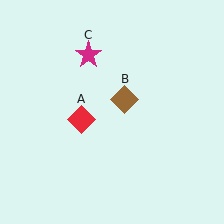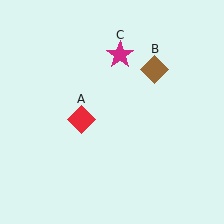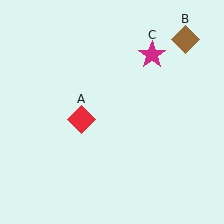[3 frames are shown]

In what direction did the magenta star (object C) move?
The magenta star (object C) moved right.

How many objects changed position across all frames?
2 objects changed position: brown diamond (object B), magenta star (object C).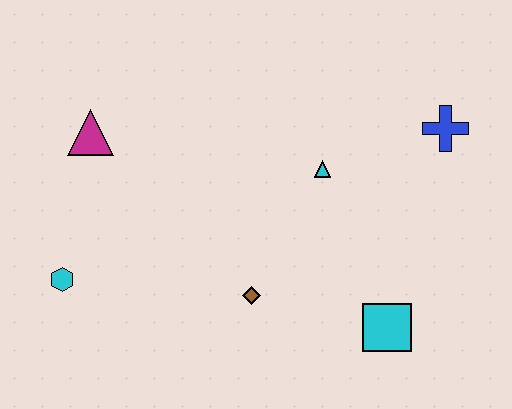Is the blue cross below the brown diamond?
No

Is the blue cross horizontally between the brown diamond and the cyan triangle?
No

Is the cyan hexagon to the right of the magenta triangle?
No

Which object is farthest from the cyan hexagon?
The blue cross is farthest from the cyan hexagon.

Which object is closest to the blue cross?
The cyan triangle is closest to the blue cross.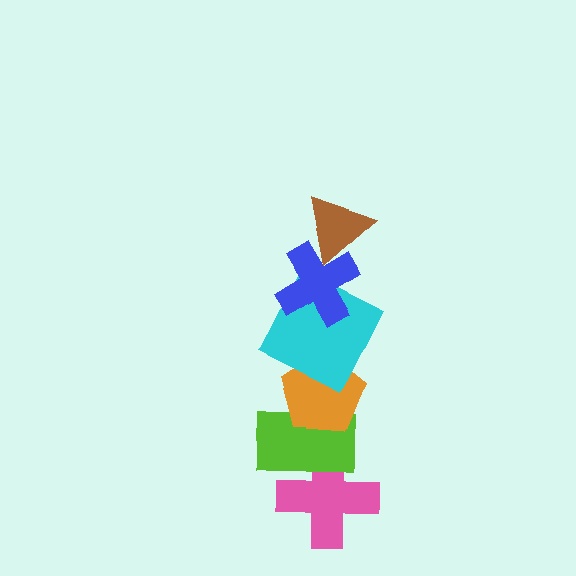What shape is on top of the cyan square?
The blue cross is on top of the cyan square.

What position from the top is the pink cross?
The pink cross is 6th from the top.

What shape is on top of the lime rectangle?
The orange pentagon is on top of the lime rectangle.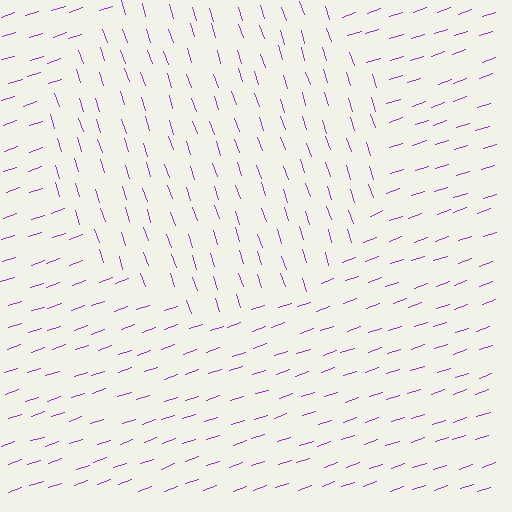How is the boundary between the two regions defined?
The boundary is defined purely by a change in line orientation (approximately 89 degrees difference). All lines are the same color and thickness.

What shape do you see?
I see a circle.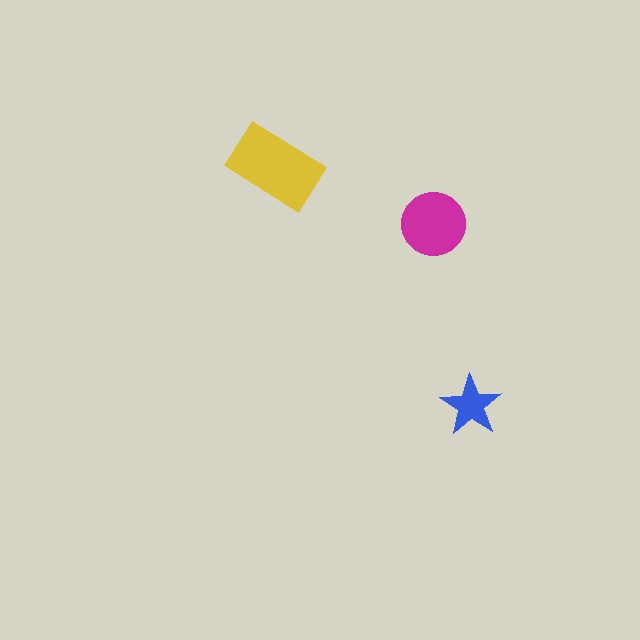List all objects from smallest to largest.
The blue star, the magenta circle, the yellow rectangle.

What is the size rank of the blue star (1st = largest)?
3rd.